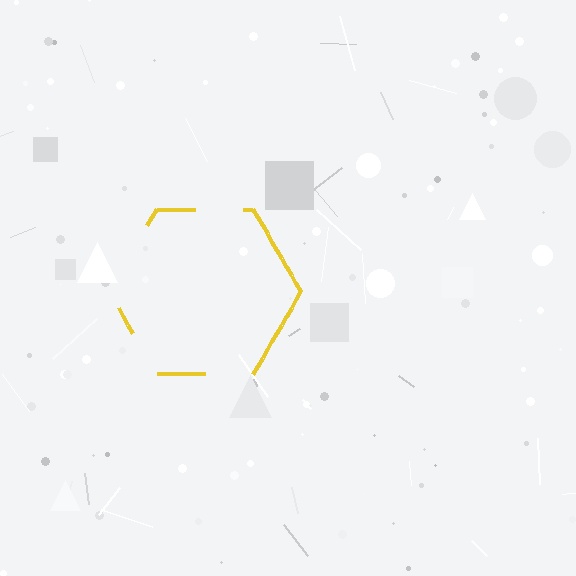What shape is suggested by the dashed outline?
The dashed outline suggests a hexagon.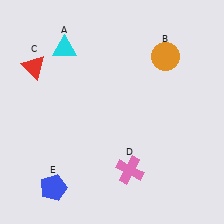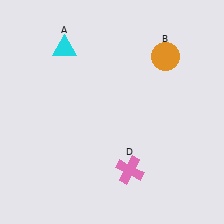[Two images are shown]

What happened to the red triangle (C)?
The red triangle (C) was removed in Image 2. It was in the top-left area of Image 1.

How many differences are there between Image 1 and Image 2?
There are 2 differences between the two images.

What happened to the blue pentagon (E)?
The blue pentagon (E) was removed in Image 2. It was in the bottom-left area of Image 1.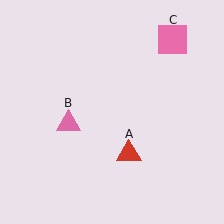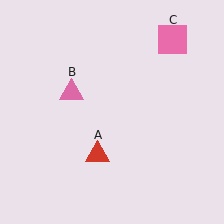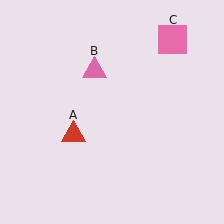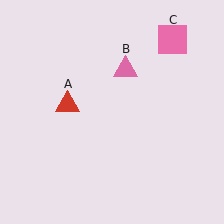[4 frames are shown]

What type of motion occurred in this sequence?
The red triangle (object A), pink triangle (object B) rotated clockwise around the center of the scene.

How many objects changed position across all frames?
2 objects changed position: red triangle (object A), pink triangle (object B).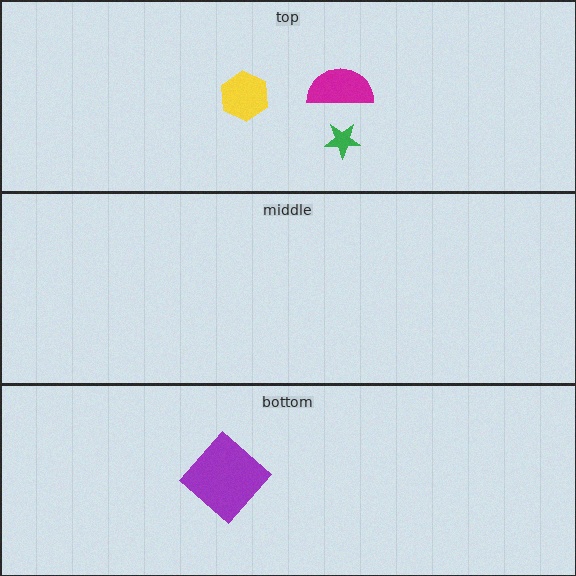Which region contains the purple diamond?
The bottom region.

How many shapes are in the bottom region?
1.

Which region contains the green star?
The top region.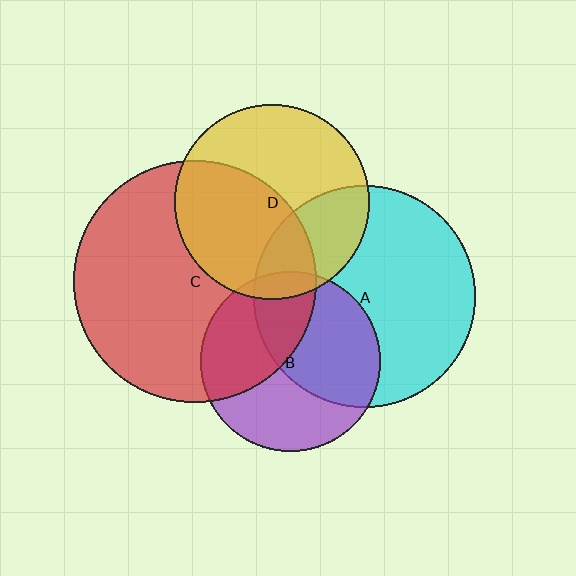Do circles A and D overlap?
Yes.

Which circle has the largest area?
Circle C (red).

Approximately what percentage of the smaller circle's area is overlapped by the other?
Approximately 30%.